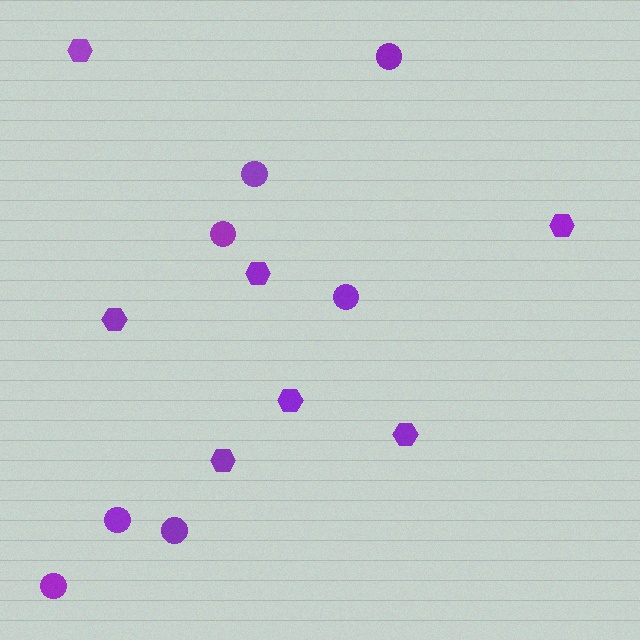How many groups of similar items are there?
There are 2 groups: one group of circles (7) and one group of hexagons (7).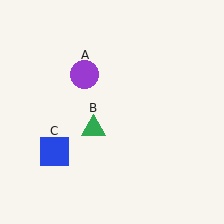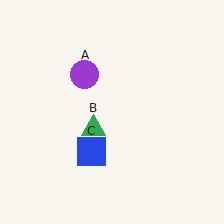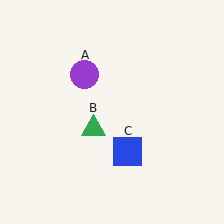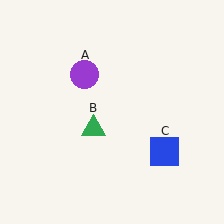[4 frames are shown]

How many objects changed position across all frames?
1 object changed position: blue square (object C).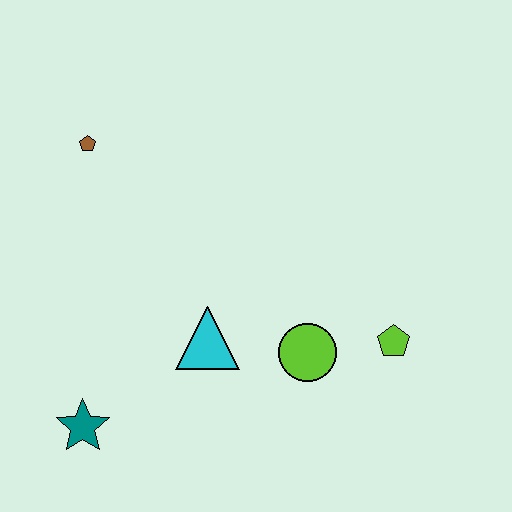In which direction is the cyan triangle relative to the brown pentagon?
The cyan triangle is below the brown pentagon.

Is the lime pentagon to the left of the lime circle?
No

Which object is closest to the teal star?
The cyan triangle is closest to the teal star.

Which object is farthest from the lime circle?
The brown pentagon is farthest from the lime circle.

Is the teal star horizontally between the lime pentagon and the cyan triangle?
No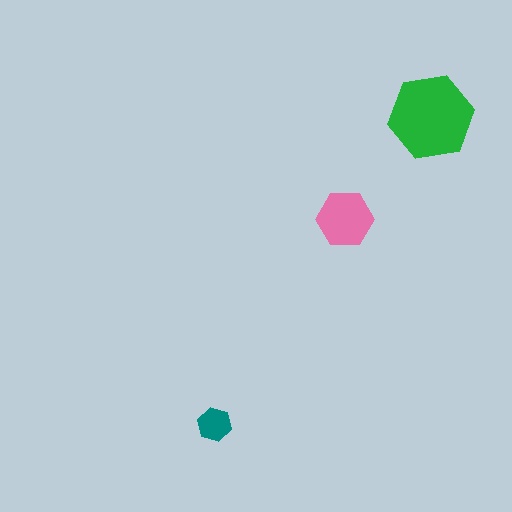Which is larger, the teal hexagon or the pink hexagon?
The pink one.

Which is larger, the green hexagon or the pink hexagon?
The green one.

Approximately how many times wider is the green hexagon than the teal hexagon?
About 2.5 times wider.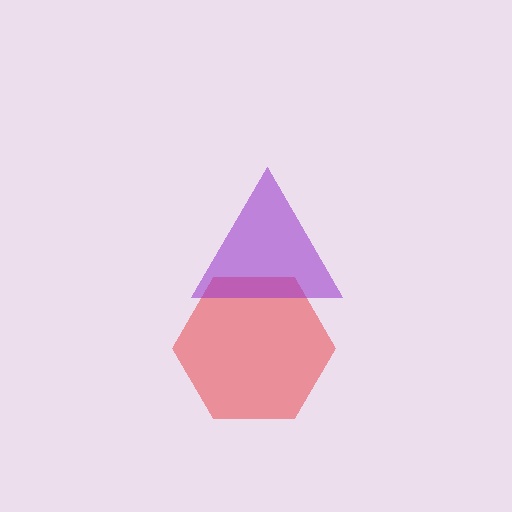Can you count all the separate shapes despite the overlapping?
Yes, there are 2 separate shapes.